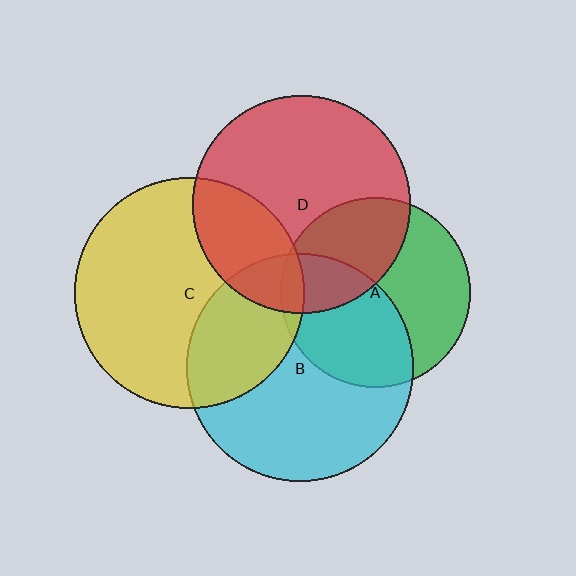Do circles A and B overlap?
Yes.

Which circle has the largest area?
Circle C (yellow).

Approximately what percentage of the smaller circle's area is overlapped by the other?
Approximately 45%.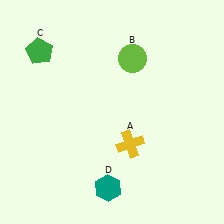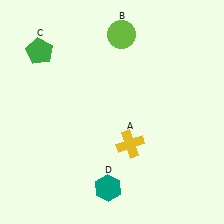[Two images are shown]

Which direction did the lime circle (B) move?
The lime circle (B) moved up.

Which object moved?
The lime circle (B) moved up.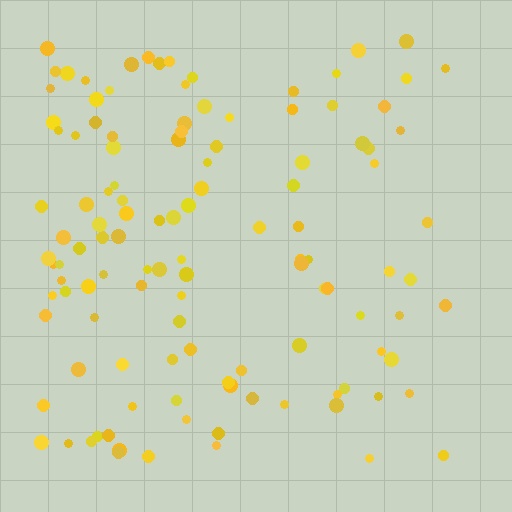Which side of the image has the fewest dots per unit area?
The right.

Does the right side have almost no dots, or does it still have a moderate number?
Still a moderate number, just noticeably fewer than the left.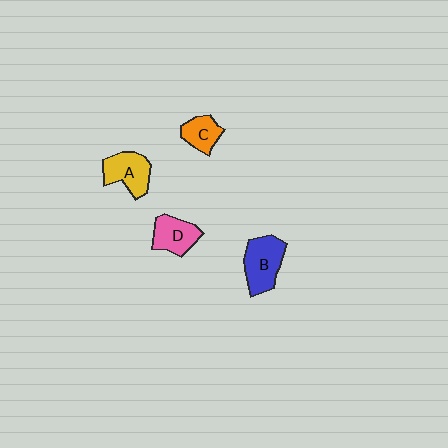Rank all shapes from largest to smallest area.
From largest to smallest: B (blue), A (yellow), D (pink), C (orange).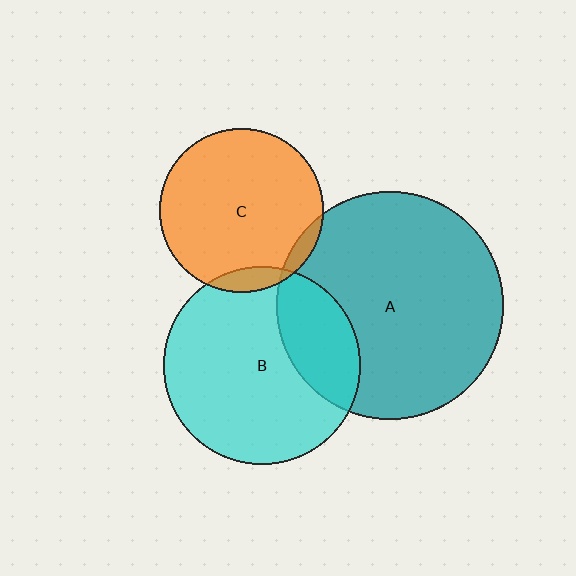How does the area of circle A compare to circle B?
Approximately 1.3 times.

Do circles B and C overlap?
Yes.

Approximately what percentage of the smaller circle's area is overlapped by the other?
Approximately 5%.